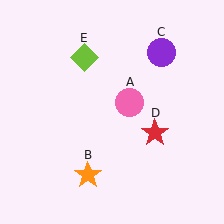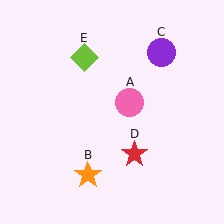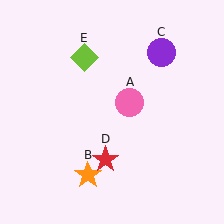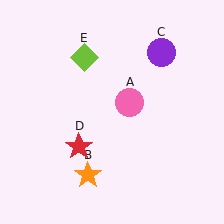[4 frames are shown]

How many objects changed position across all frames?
1 object changed position: red star (object D).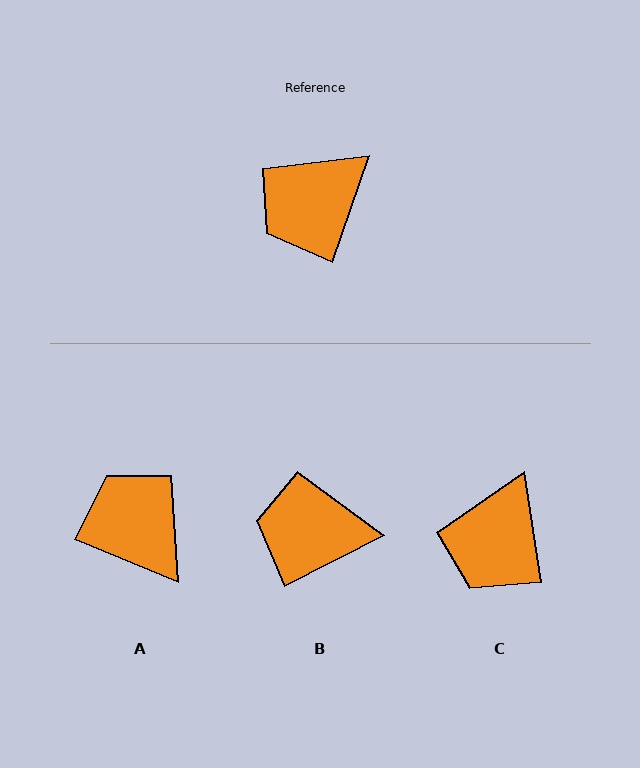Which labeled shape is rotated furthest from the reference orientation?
A, about 93 degrees away.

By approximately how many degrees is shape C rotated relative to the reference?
Approximately 28 degrees counter-clockwise.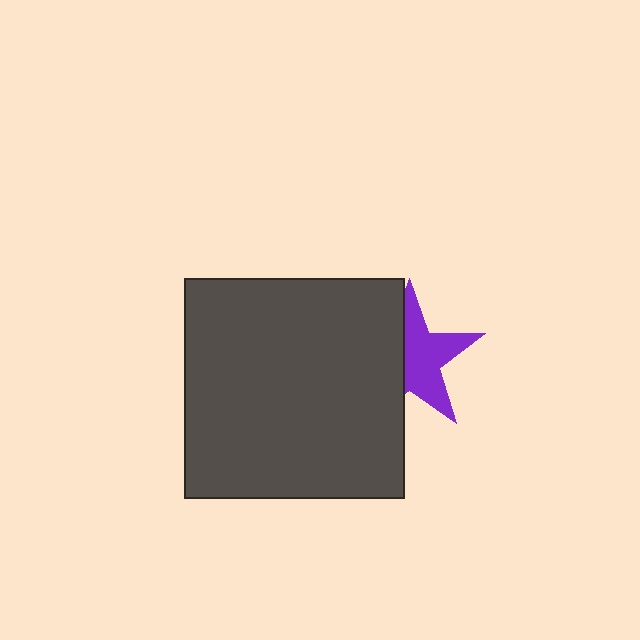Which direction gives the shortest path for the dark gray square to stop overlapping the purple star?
Moving left gives the shortest separation.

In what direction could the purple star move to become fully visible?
The purple star could move right. That would shift it out from behind the dark gray square entirely.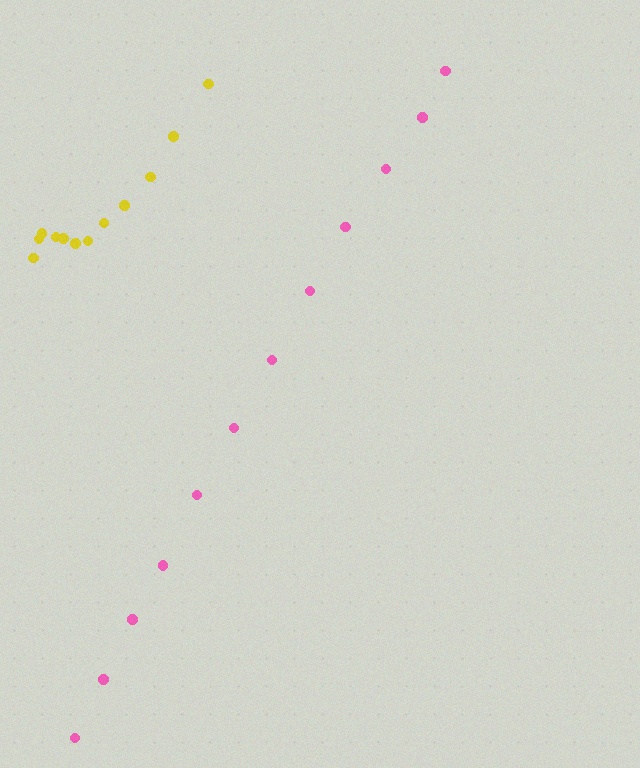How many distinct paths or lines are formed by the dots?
There are 2 distinct paths.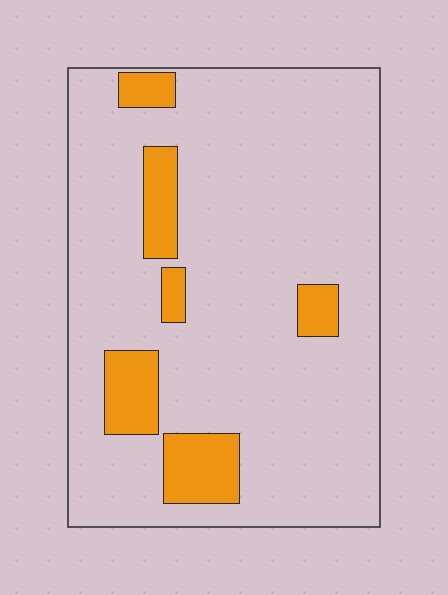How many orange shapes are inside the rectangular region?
6.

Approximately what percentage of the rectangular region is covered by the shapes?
Approximately 15%.